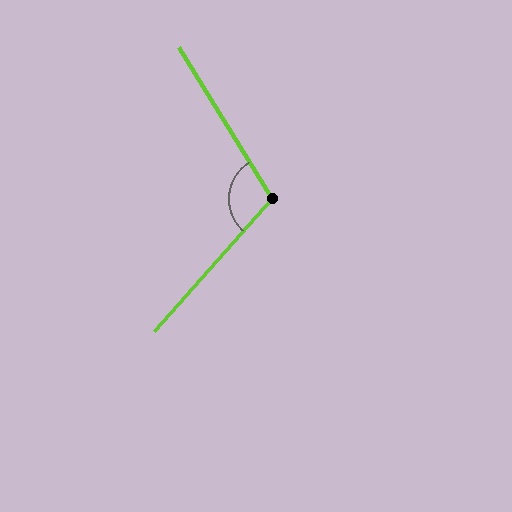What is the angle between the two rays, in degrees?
Approximately 107 degrees.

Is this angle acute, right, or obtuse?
It is obtuse.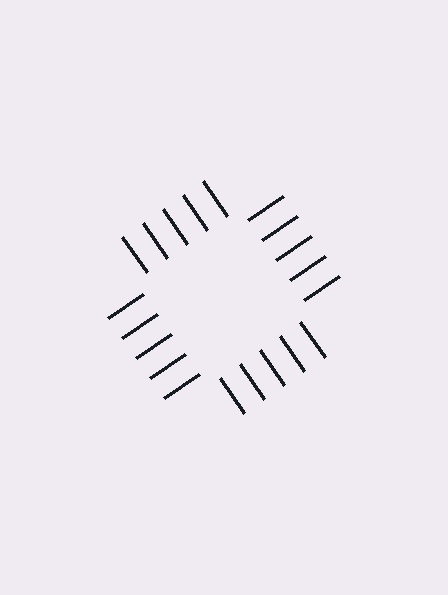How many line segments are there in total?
20 — 5 along each of the 4 edges.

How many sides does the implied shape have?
4 sides — the line-ends trace a square.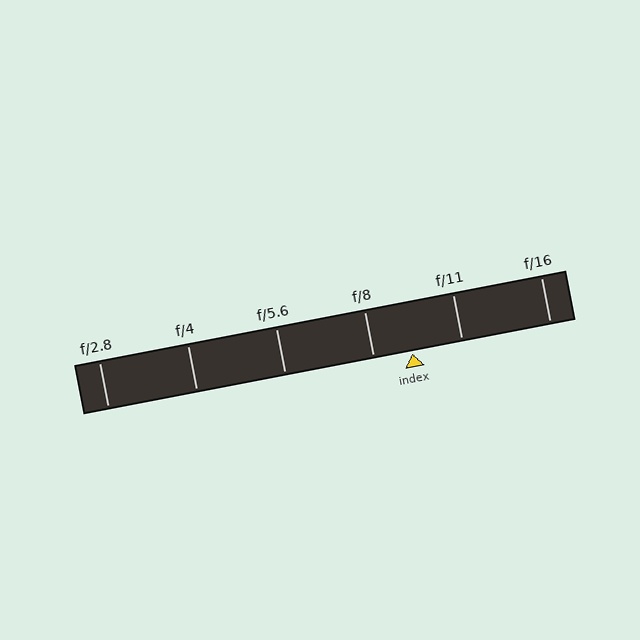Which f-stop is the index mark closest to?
The index mark is closest to f/8.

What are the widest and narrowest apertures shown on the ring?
The widest aperture shown is f/2.8 and the narrowest is f/16.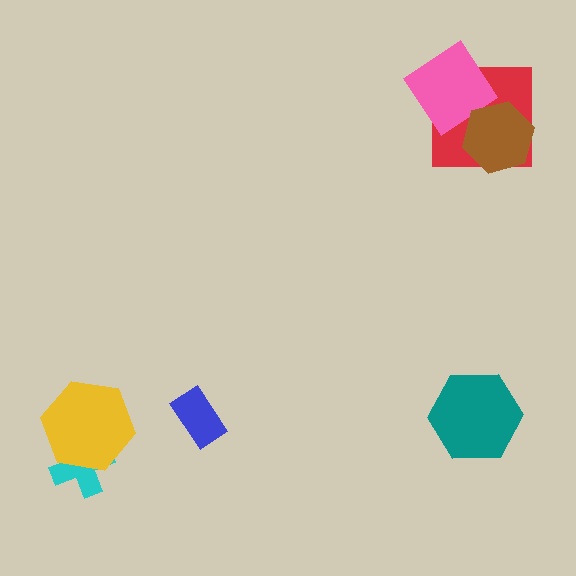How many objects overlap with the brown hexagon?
2 objects overlap with the brown hexagon.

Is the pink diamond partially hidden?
Yes, it is partially covered by another shape.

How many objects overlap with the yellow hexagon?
1 object overlaps with the yellow hexagon.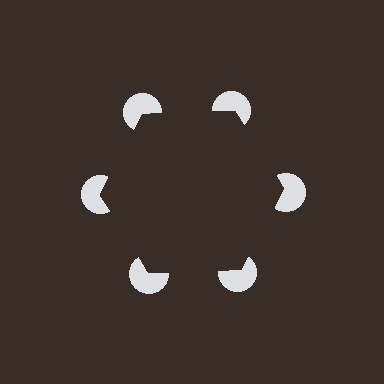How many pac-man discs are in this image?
There are 6 — one at each vertex of the illusory hexagon.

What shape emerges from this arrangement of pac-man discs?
An illusory hexagon — its edges are inferred from the aligned wedge cuts in the pac-man discs, not physically drawn.